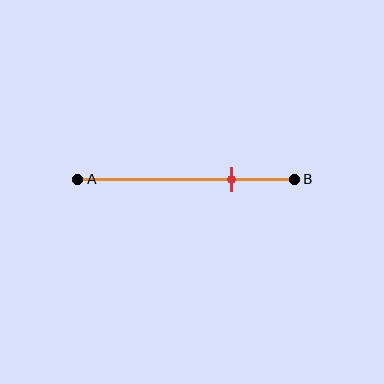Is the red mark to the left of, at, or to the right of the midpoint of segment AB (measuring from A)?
The red mark is to the right of the midpoint of segment AB.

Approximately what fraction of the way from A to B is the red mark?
The red mark is approximately 70% of the way from A to B.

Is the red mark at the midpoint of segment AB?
No, the mark is at about 70% from A, not at the 50% midpoint.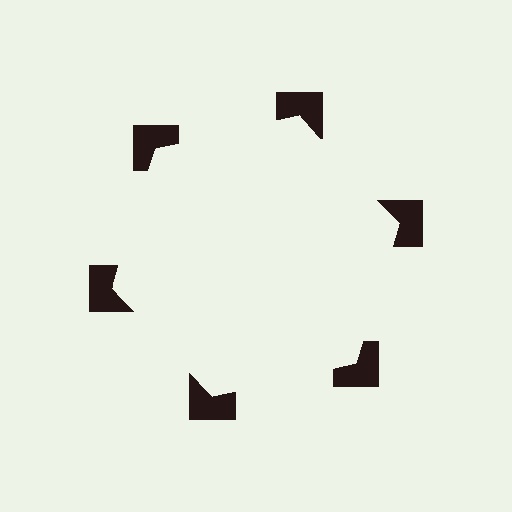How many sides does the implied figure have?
6 sides.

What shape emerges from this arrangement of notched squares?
An illusory hexagon — its edges are inferred from the aligned wedge cuts in the notched squares, not physically drawn.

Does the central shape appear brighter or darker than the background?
It typically appears slightly brighter than the background, even though no actual brightness change is drawn.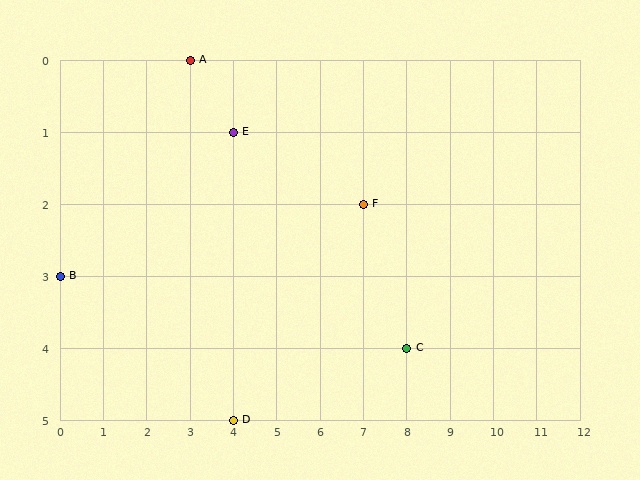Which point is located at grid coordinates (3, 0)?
Point A is at (3, 0).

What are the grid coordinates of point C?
Point C is at grid coordinates (8, 4).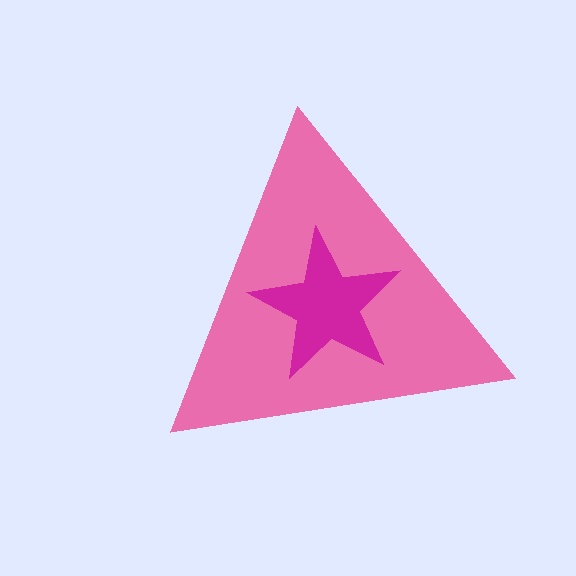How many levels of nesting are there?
2.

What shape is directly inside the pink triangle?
The magenta star.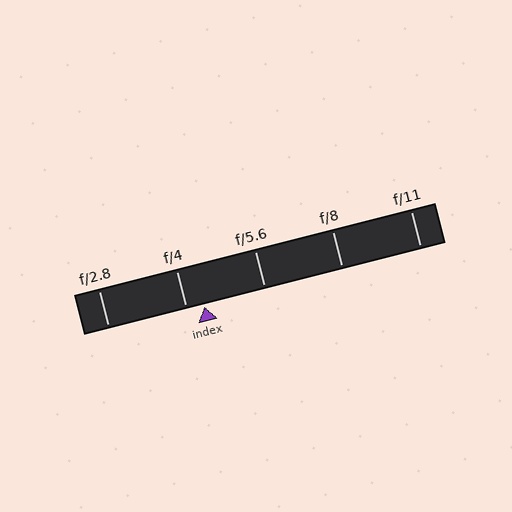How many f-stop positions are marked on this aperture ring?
There are 5 f-stop positions marked.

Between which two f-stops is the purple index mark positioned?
The index mark is between f/4 and f/5.6.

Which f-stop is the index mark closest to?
The index mark is closest to f/4.